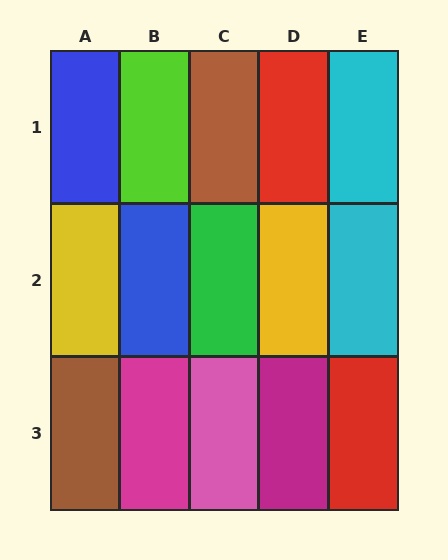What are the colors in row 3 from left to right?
Brown, magenta, pink, magenta, red.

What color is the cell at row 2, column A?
Yellow.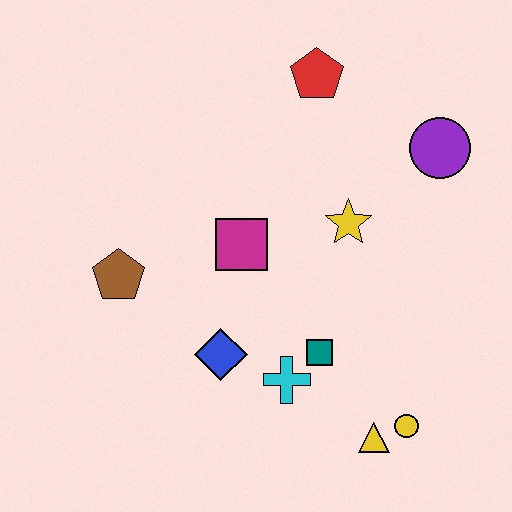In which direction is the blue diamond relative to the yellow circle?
The blue diamond is to the left of the yellow circle.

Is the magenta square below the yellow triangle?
No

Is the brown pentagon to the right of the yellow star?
No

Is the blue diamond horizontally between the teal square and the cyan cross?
No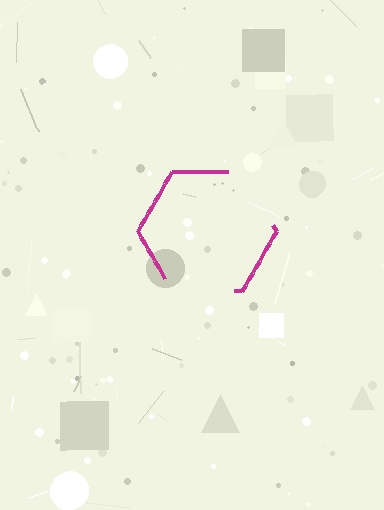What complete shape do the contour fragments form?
The contour fragments form a hexagon.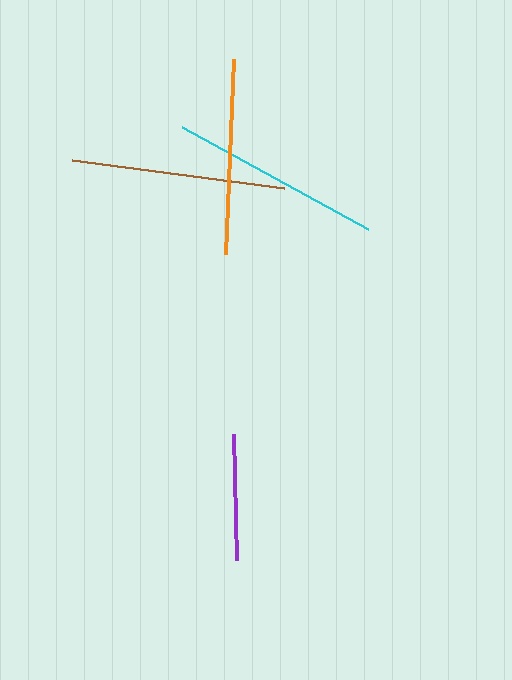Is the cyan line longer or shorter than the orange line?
The cyan line is longer than the orange line.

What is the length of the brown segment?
The brown segment is approximately 215 pixels long.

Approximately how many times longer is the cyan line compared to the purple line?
The cyan line is approximately 1.7 times the length of the purple line.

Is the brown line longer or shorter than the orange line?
The brown line is longer than the orange line.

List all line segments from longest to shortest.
From longest to shortest: brown, cyan, orange, purple.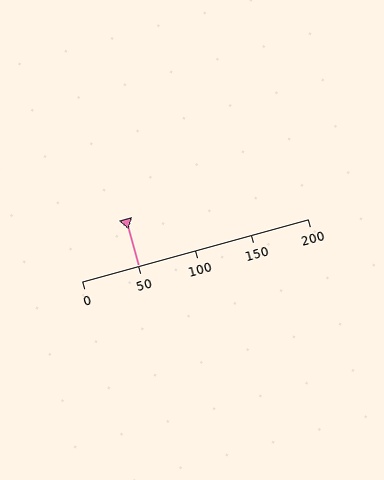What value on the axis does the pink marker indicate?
The marker indicates approximately 50.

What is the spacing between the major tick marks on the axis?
The major ticks are spaced 50 apart.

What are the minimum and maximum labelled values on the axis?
The axis runs from 0 to 200.